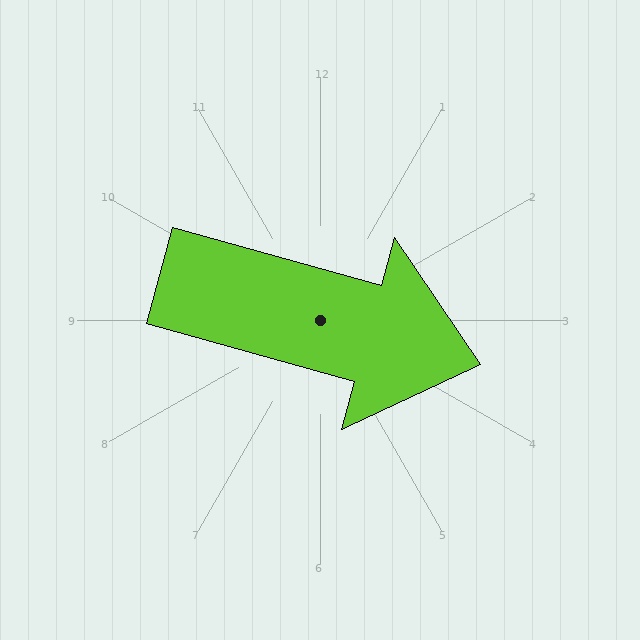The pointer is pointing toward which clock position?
Roughly 4 o'clock.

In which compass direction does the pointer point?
East.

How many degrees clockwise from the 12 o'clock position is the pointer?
Approximately 106 degrees.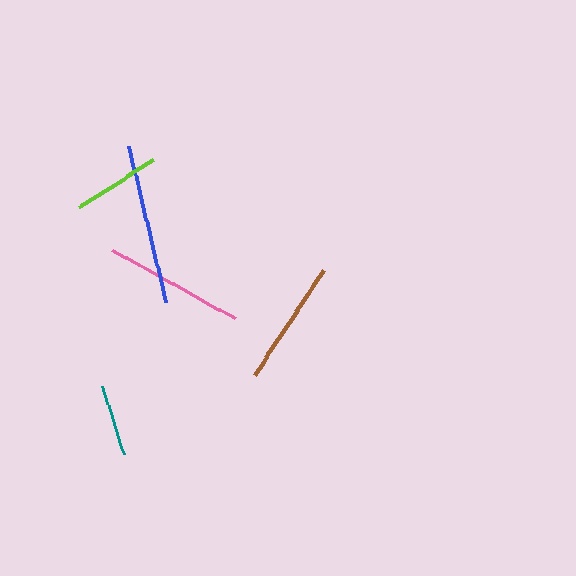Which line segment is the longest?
The blue line is the longest at approximately 159 pixels.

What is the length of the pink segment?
The pink segment is approximately 140 pixels long.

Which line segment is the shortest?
The teal line is the shortest at approximately 71 pixels.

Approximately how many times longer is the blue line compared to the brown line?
The blue line is approximately 1.3 times the length of the brown line.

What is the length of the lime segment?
The lime segment is approximately 88 pixels long.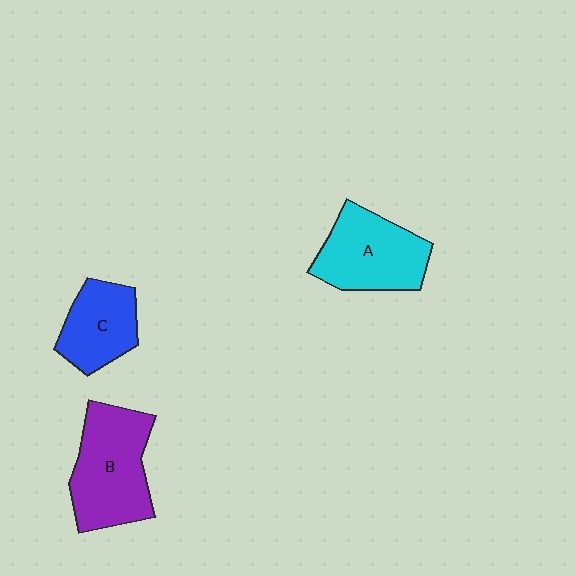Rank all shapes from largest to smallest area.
From largest to smallest: B (purple), A (cyan), C (blue).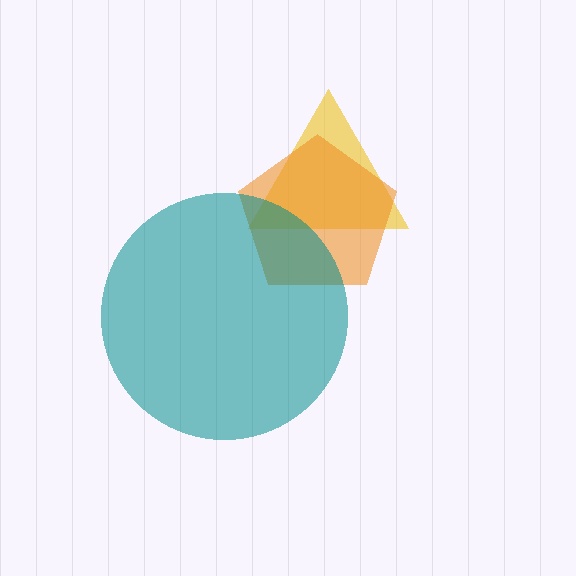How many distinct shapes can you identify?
There are 3 distinct shapes: a yellow triangle, an orange pentagon, a teal circle.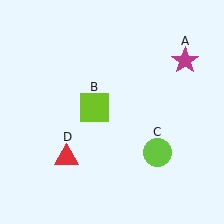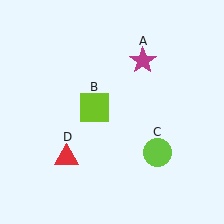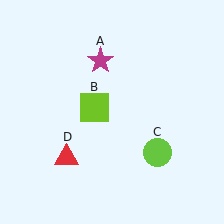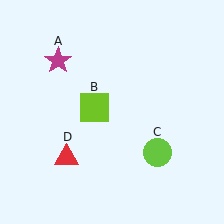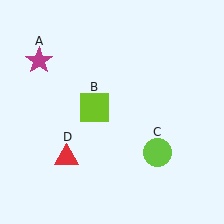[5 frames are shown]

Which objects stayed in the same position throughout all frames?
Lime square (object B) and lime circle (object C) and red triangle (object D) remained stationary.